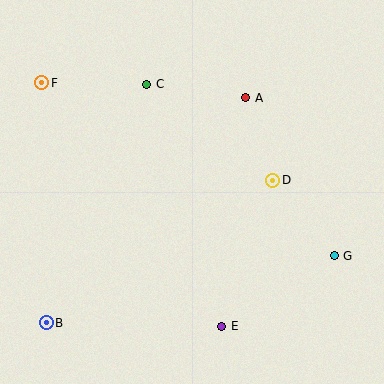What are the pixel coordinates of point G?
Point G is at (334, 256).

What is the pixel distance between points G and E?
The distance between G and E is 133 pixels.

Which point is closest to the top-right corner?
Point A is closest to the top-right corner.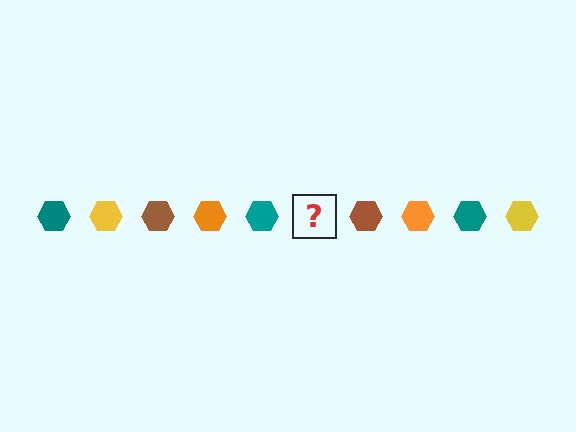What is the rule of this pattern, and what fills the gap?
The rule is that the pattern cycles through teal, yellow, brown, orange hexagons. The gap should be filled with a yellow hexagon.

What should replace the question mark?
The question mark should be replaced with a yellow hexagon.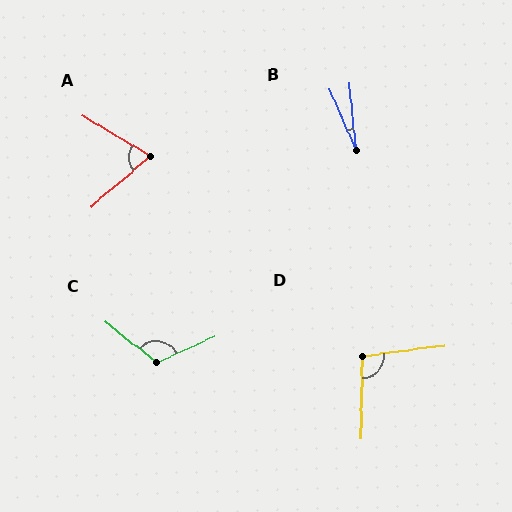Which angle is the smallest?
B, at approximately 18 degrees.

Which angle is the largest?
C, at approximately 118 degrees.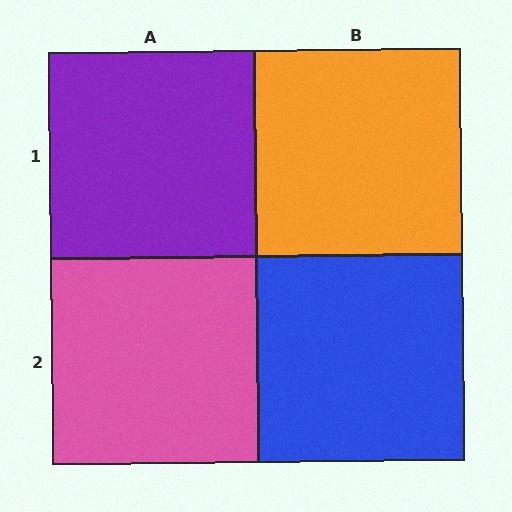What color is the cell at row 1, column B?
Orange.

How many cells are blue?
1 cell is blue.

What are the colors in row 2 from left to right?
Pink, blue.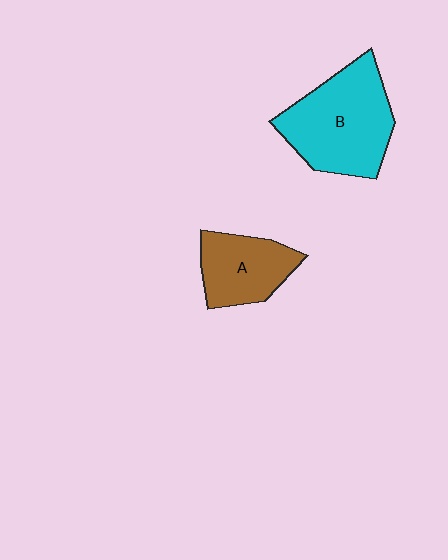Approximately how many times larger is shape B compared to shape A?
Approximately 1.6 times.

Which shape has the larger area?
Shape B (cyan).